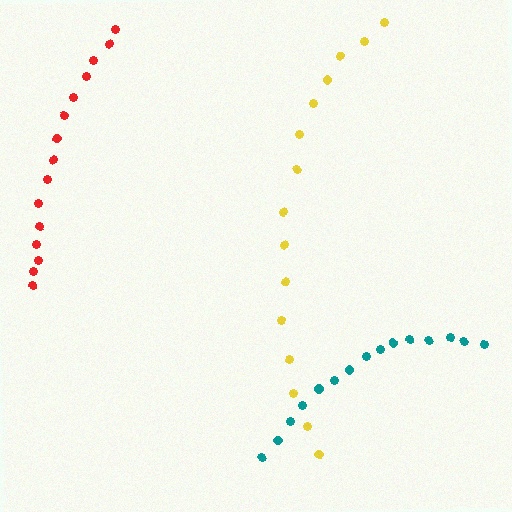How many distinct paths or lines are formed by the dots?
There are 3 distinct paths.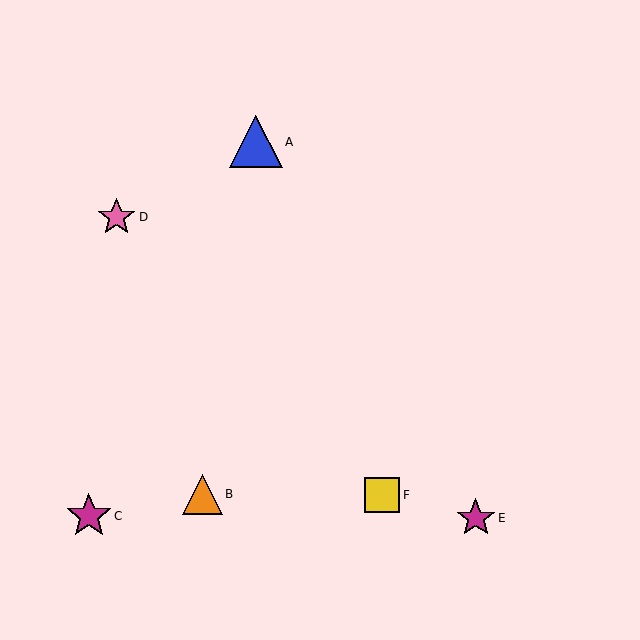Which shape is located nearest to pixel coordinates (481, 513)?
The magenta star (labeled E) at (476, 518) is nearest to that location.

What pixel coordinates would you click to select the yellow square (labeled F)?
Click at (382, 495) to select the yellow square F.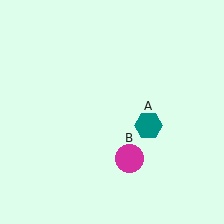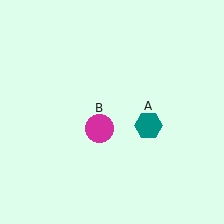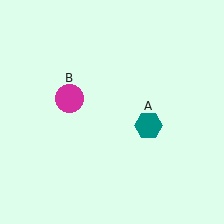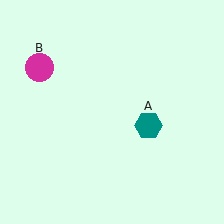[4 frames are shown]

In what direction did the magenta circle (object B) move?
The magenta circle (object B) moved up and to the left.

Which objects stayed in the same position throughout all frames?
Teal hexagon (object A) remained stationary.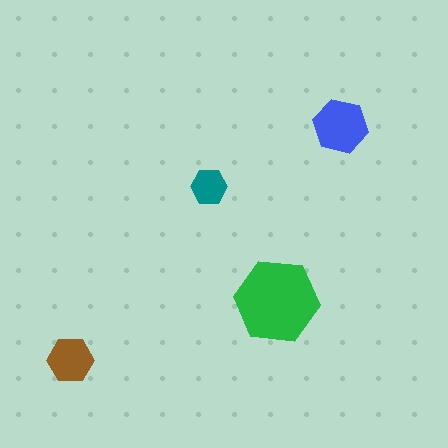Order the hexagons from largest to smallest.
the green one, the blue one, the brown one, the teal one.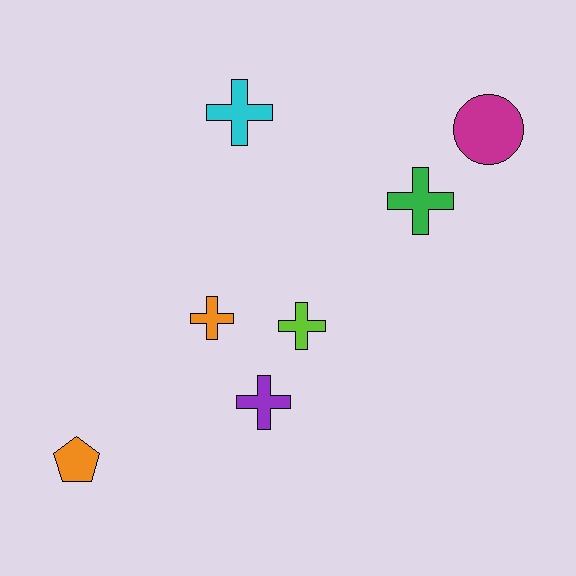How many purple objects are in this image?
There is 1 purple object.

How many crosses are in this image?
There are 5 crosses.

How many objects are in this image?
There are 7 objects.